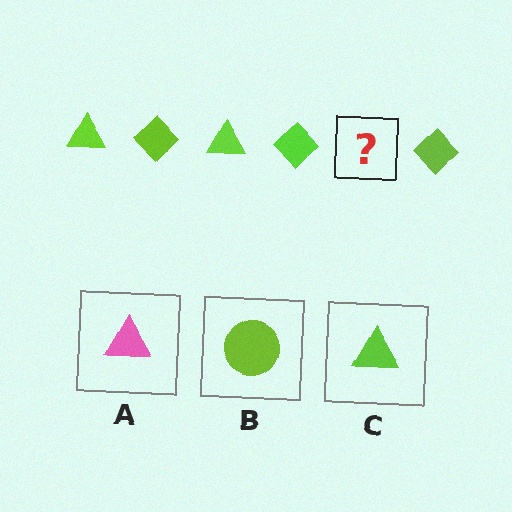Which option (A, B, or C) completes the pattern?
C.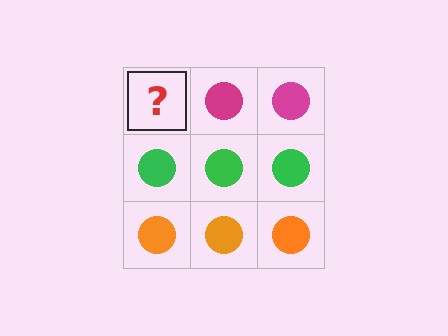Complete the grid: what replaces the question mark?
The question mark should be replaced with a magenta circle.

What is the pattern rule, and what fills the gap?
The rule is that each row has a consistent color. The gap should be filled with a magenta circle.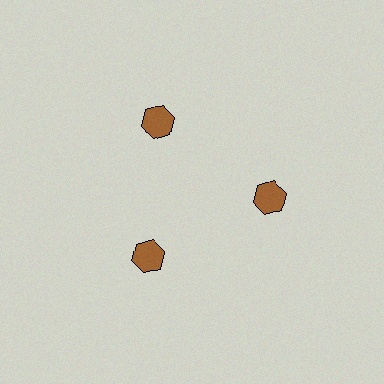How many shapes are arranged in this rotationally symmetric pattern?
There are 3 shapes, arranged in 3 groups of 1.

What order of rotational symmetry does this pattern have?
This pattern has 3-fold rotational symmetry.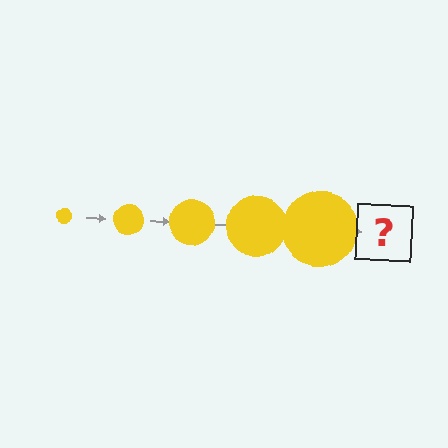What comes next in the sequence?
The next element should be a yellow circle, larger than the previous one.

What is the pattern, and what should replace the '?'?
The pattern is that the circle gets progressively larger each step. The '?' should be a yellow circle, larger than the previous one.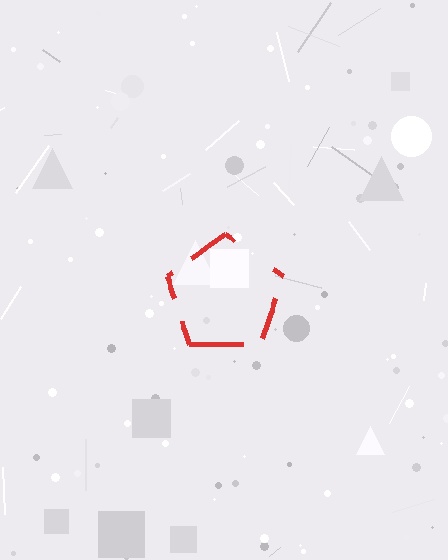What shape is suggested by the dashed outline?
The dashed outline suggests a pentagon.